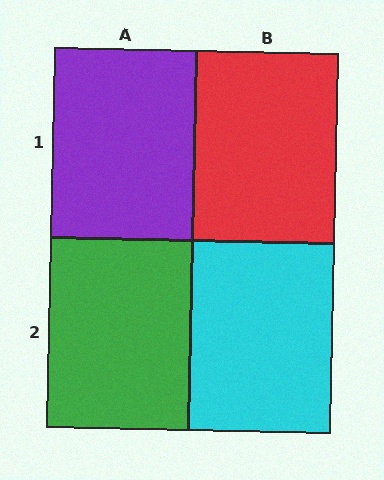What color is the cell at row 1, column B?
Red.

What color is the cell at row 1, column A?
Purple.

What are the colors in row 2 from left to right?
Green, cyan.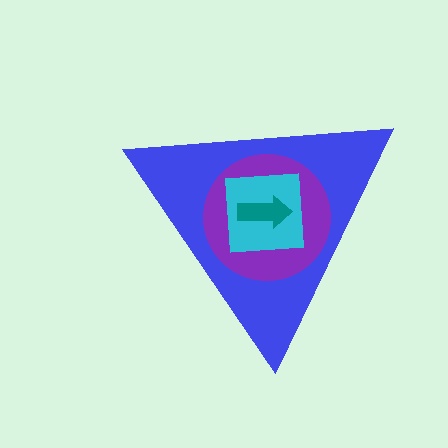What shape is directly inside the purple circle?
The cyan square.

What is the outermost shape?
The blue triangle.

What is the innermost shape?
The teal arrow.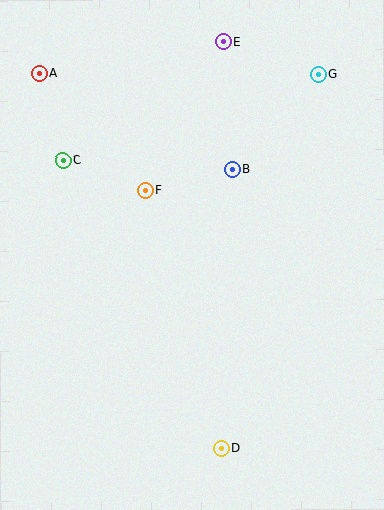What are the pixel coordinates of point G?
Point G is at (318, 75).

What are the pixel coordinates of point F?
Point F is at (145, 190).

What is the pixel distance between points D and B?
The distance between D and B is 279 pixels.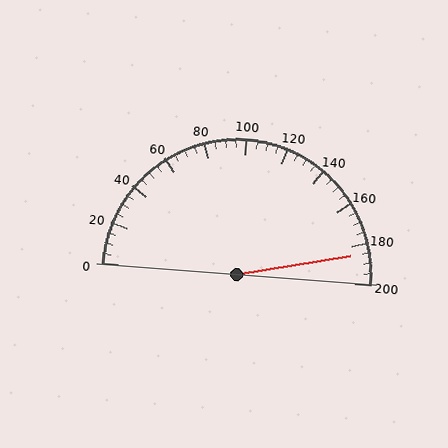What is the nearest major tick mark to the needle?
The nearest major tick mark is 180.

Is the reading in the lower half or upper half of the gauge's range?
The reading is in the upper half of the range (0 to 200).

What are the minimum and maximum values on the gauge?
The gauge ranges from 0 to 200.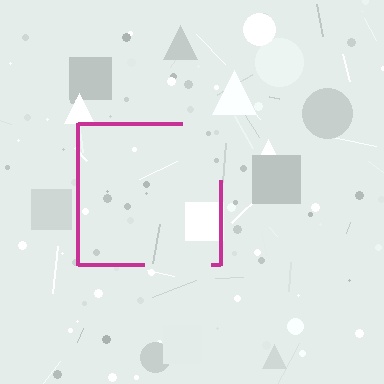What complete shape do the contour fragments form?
The contour fragments form a square.